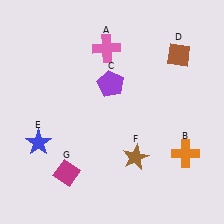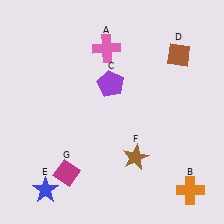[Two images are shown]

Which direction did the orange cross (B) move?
The orange cross (B) moved down.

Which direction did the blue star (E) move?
The blue star (E) moved down.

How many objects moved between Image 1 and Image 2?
2 objects moved between the two images.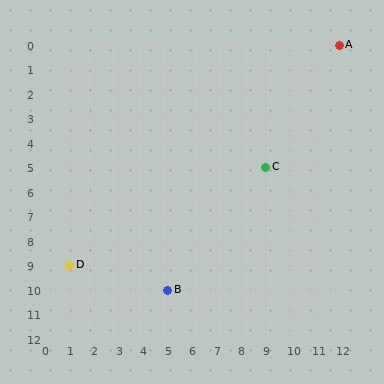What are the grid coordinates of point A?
Point A is at grid coordinates (12, 0).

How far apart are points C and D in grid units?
Points C and D are 8 columns and 4 rows apart (about 8.9 grid units diagonally).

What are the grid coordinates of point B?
Point B is at grid coordinates (5, 10).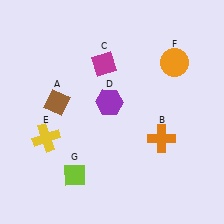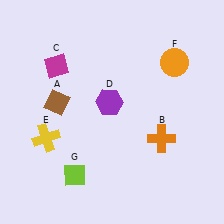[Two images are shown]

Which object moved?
The magenta diamond (C) moved left.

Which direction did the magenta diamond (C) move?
The magenta diamond (C) moved left.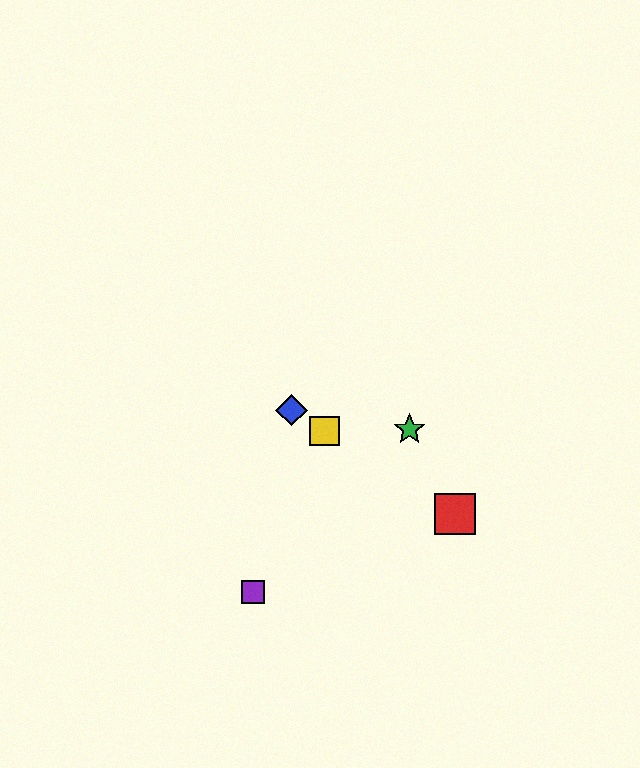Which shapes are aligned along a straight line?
The red square, the blue diamond, the yellow square are aligned along a straight line.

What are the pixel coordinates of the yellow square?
The yellow square is at (324, 431).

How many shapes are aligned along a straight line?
3 shapes (the red square, the blue diamond, the yellow square) are aligned along a straight line.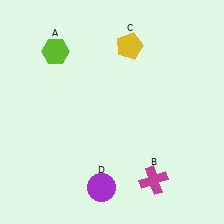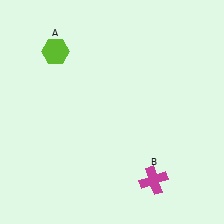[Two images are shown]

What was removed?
The yellow pentagon (C), the purple circle (D) were removed in Image 2.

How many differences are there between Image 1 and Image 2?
There are 2 differences between the two images.